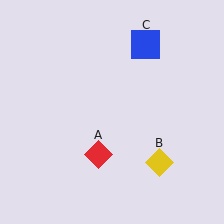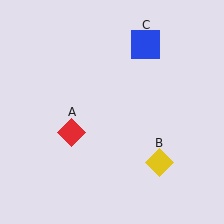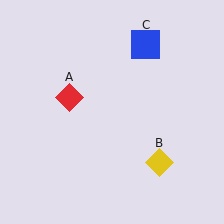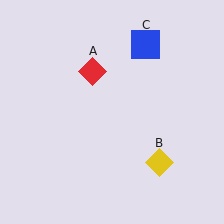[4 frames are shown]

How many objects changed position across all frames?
1 object changed position: red diamond (object A).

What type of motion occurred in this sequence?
The red diamond (object A) rotated clockwise around the center of the scene.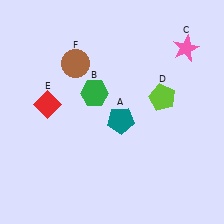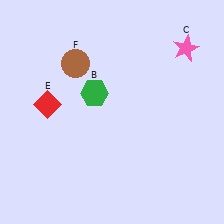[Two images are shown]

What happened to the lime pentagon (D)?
The lime pentagon (D) was removed in Image 2. It was in the top-right area of Image 1.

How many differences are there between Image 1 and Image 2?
There are 2 differences between the two images.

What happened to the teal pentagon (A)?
The teal pentagon (A) was removed in Image 2. It was in the bottom-right area of Image 1.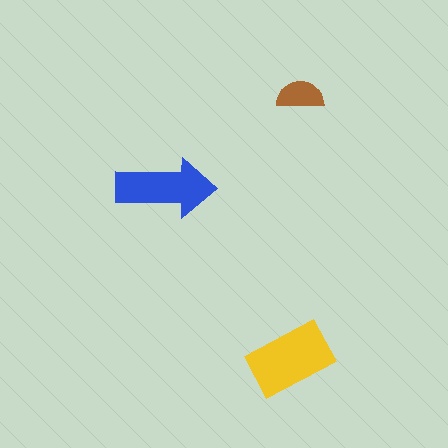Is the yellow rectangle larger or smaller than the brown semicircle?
Larger.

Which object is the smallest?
The brown semicircle.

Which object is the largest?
The yellow rectangle.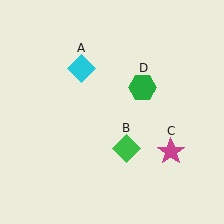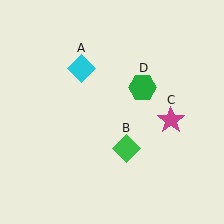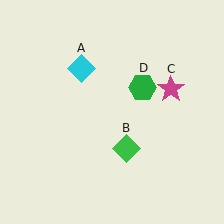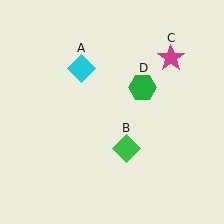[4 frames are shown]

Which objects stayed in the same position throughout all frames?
Cyan diamond (object A) and green diamond (object B) and green hexagon (object D) remained stationary.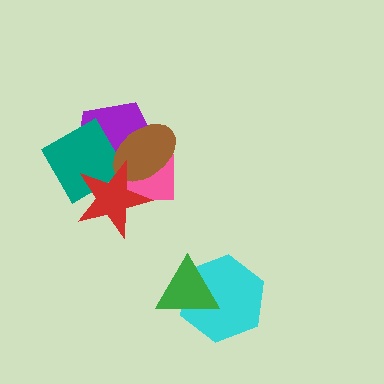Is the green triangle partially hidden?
No, no other shape covers it.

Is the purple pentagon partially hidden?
Yes, it is partially covered by another shape.